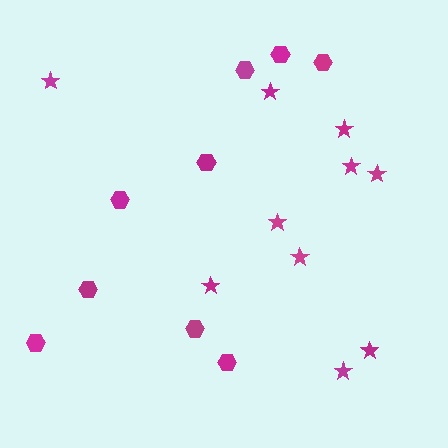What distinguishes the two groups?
There are 2 groups: one group of hexagons (9) and one group of stars (10).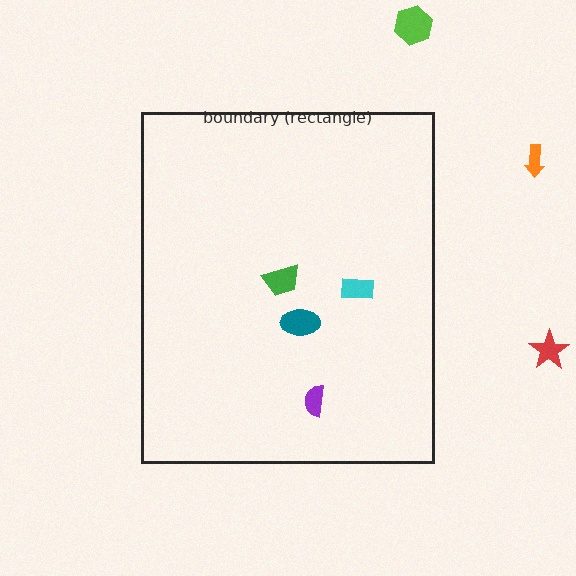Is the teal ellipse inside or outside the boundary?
Inside.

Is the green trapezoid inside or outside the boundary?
Inside.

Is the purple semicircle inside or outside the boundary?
Inside.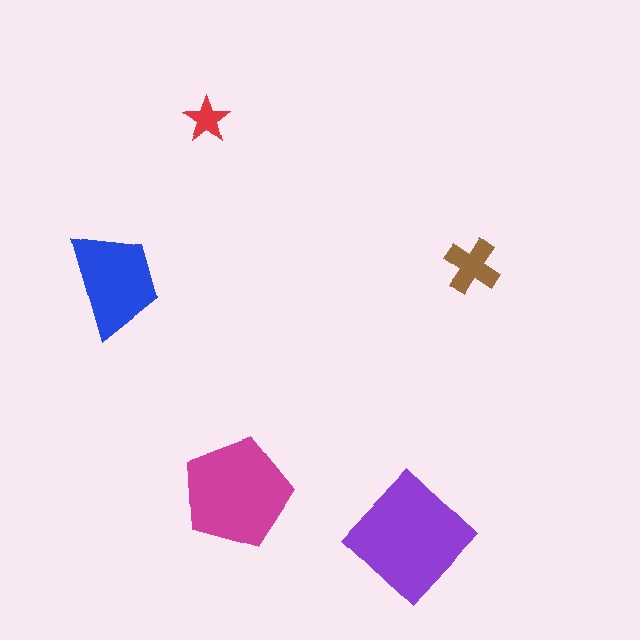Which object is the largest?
The purple diamond.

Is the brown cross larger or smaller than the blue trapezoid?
Smaller.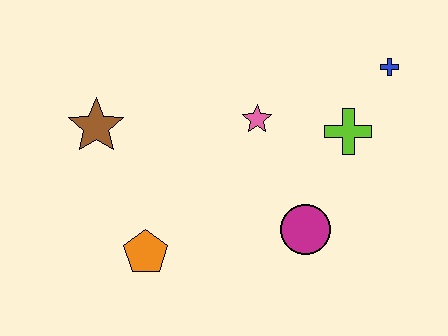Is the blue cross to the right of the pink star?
Yes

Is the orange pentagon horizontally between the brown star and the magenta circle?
Yes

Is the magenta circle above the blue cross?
No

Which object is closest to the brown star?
The orange pentagon is closest to the brown star.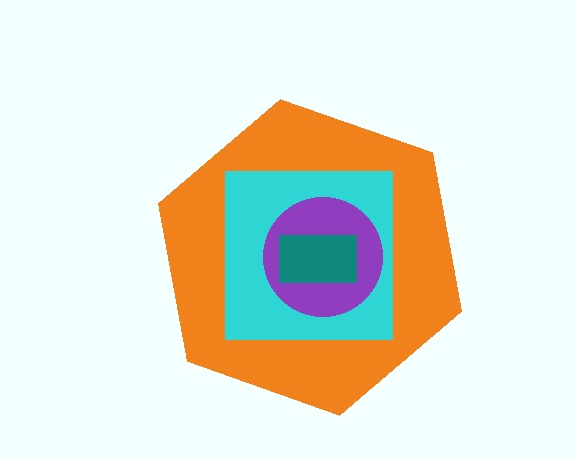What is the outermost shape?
The orange hexagon.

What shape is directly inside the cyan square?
The purple circle.